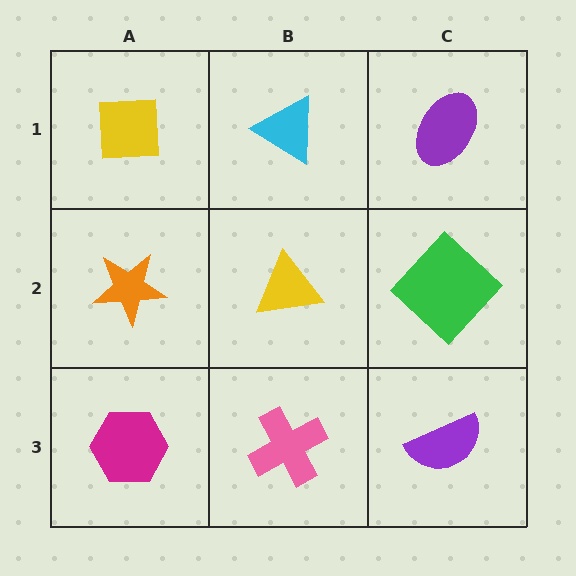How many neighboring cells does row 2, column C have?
3.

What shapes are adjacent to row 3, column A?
An orange star (row 2, column A), a pink cross (row 3, column B).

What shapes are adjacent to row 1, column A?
An orange star (row 2, column A), a cyan triangle (row 1, column B).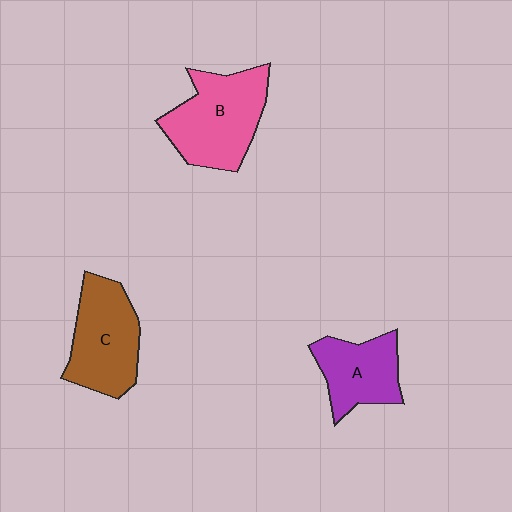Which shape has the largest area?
Shape B (pink).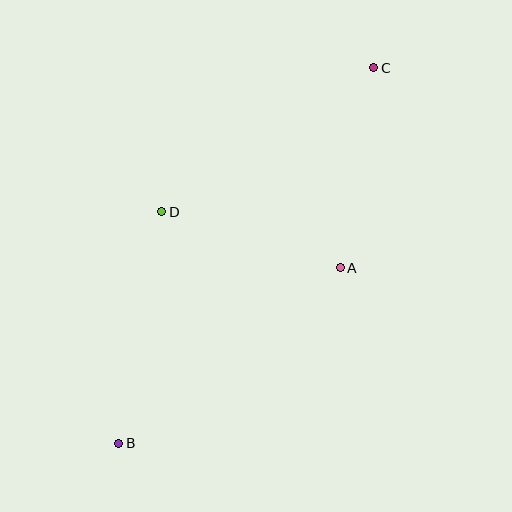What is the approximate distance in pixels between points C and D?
The distance between C and D is approximately 256 pixels.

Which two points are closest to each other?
Points A and D are closest to each other.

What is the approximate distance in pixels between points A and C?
The distance between A and C is approximately 203 pixels.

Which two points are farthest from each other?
Points B and C are farthest from each other.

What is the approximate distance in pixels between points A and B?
The distance between A and B is approximately 282 pixels.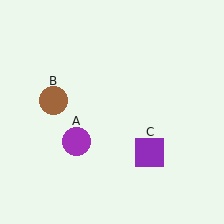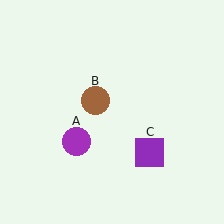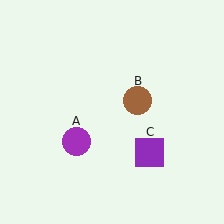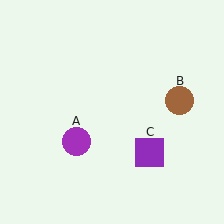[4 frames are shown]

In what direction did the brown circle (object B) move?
The brown circle (object B) moved right.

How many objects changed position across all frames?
1 object changed position: brown circle (object B).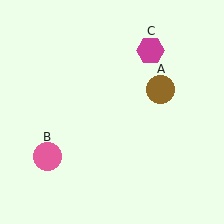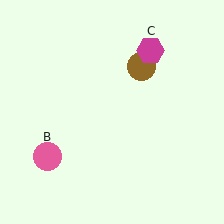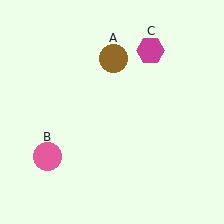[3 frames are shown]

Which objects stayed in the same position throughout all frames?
Pink circle (object B) and magenta hexagon (object C) remained stationary.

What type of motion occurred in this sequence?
The brown circle (object A) rotated counterclockwise around the center of the scene.